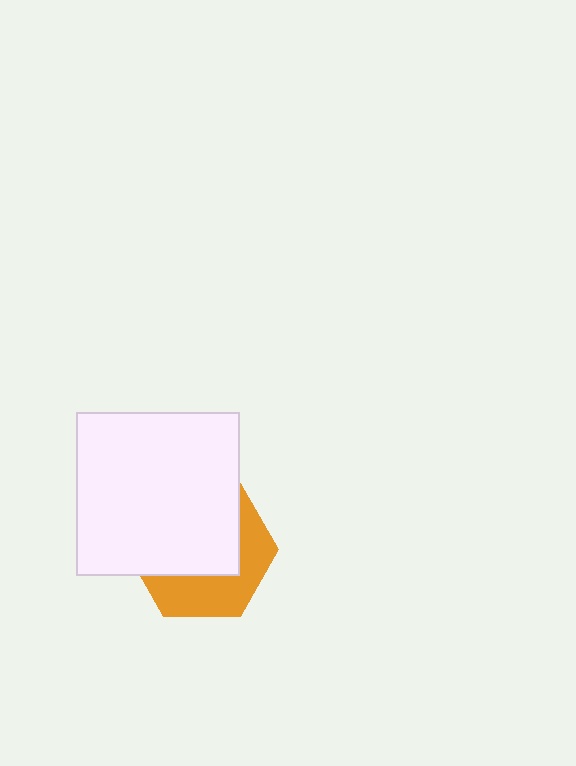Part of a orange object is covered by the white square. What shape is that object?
It is a hexagon.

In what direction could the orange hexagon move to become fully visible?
The orange hexagon could move down. That would shift it out from behind the white square entirely.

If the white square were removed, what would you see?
You would see the complete orange hexagon.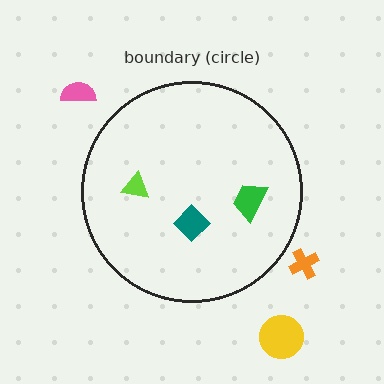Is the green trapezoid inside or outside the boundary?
Inside.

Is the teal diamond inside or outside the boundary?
Inside.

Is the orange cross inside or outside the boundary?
Outside.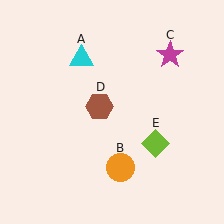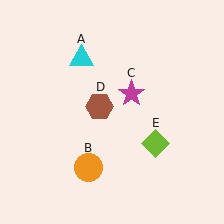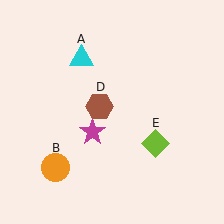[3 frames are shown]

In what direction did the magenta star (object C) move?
The magenta star (object C) moved down and to the left.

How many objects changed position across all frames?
2 objects changed position: orange circle (object B), magenta star (object C).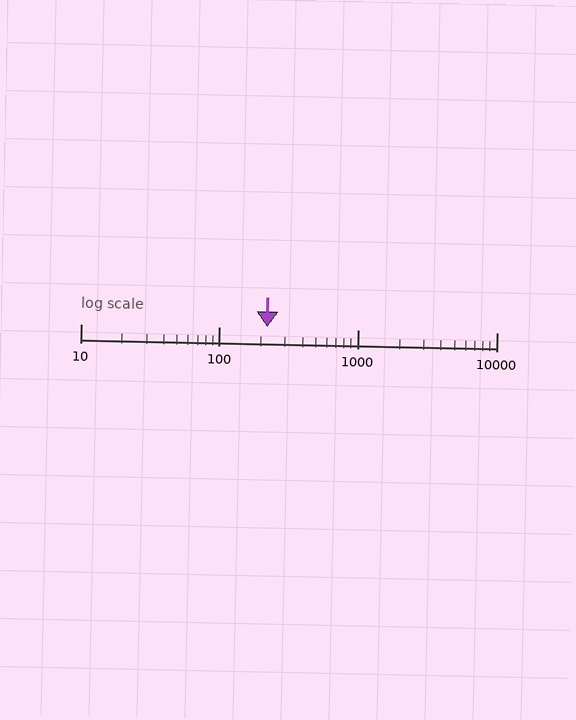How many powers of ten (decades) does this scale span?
The scale spans 3 decades, from 10 to 10000.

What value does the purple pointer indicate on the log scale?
The pointer indicates approximately 220.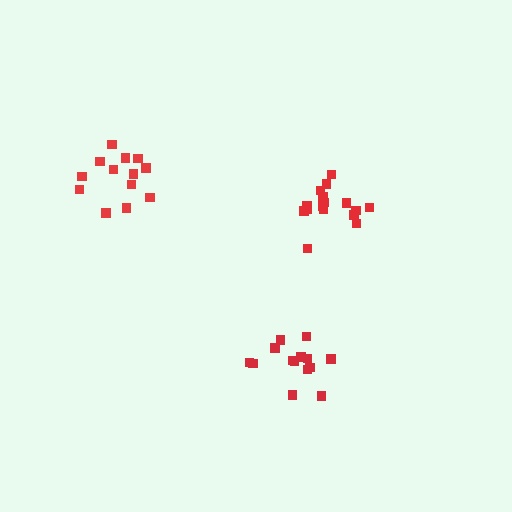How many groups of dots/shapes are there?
There are 3 groups.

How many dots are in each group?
Group 1: 14 dots, Group 2: 16 dots, Group 3: 13 dots (43 total).